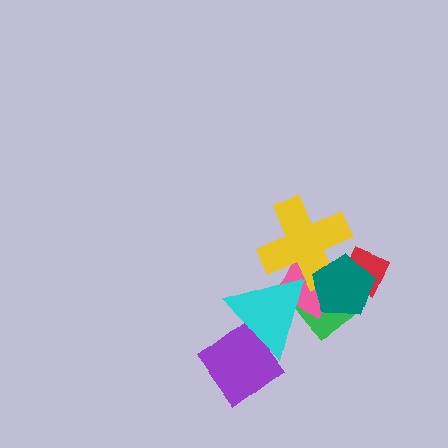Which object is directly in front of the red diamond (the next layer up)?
The yellow cross is directly in front of the red diamond.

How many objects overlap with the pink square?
4 objects overlap with the pink square.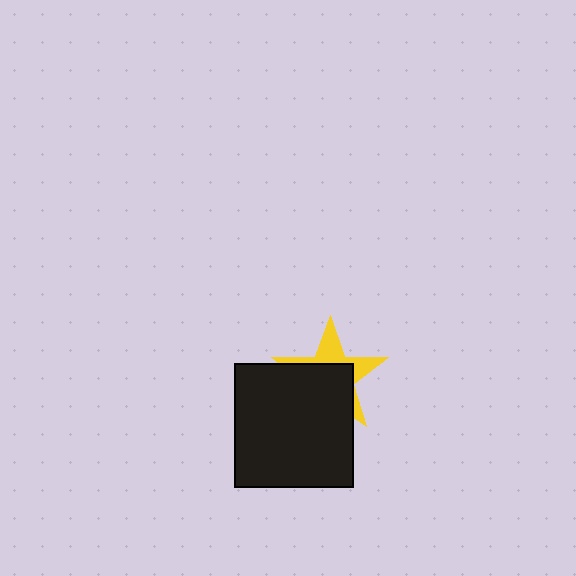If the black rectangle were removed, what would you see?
You would see the complete yellow star.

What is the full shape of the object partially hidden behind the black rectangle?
The partially hidden object is a yellow star.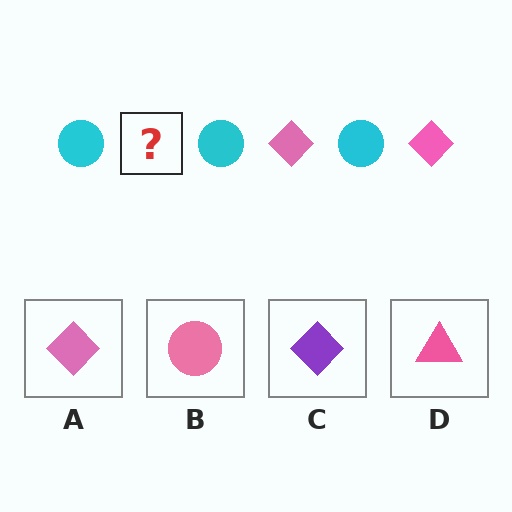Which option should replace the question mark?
Option A.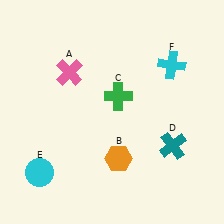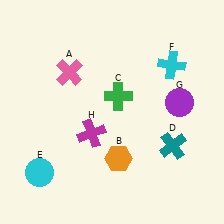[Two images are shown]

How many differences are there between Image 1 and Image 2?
There are 2 differences between the two images.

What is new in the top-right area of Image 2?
A purple circle (G) was added in the top-right area of Image 2.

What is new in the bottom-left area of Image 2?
A magenta cross (H) was added in the bottom-left area of Image 2.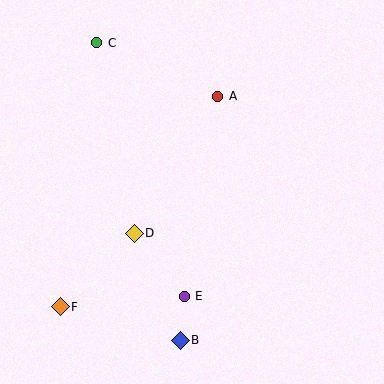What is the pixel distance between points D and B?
The distance between D and B is 116 pixels.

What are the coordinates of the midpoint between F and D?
The midpoint between F and D is at (97, 270).